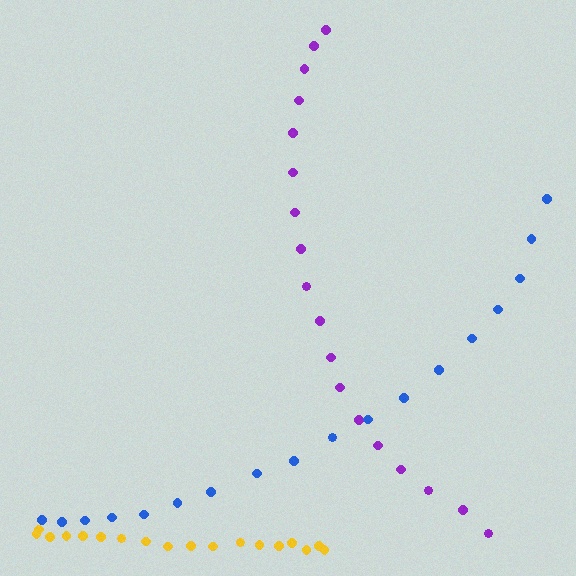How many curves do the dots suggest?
There are 3 distinct paths.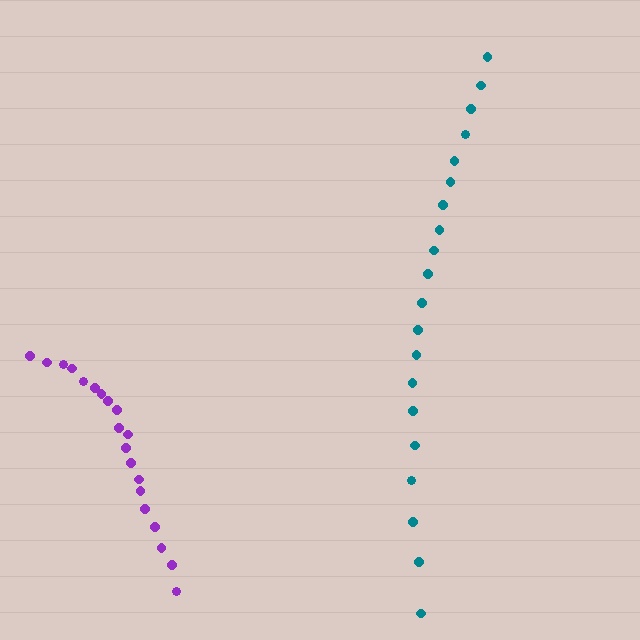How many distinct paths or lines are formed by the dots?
There are 2 distinct paths.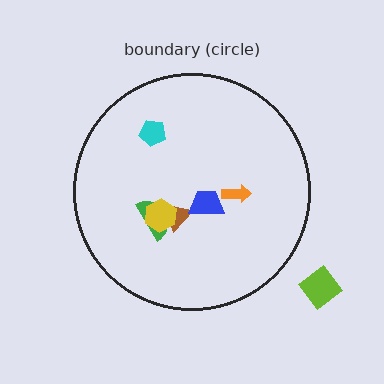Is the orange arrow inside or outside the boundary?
Inside.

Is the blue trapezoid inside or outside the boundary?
Inside.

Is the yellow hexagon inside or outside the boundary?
Inside.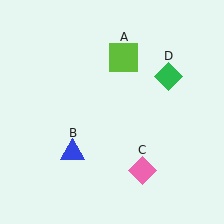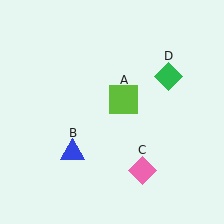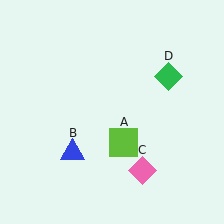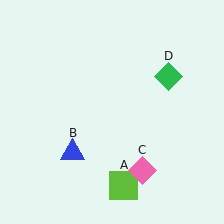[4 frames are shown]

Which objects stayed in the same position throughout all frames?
Blue triangle (object B) and pink diamond (object C) and green diamond (object D) remained stationary.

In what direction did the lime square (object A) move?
The lime square (object A) moved down.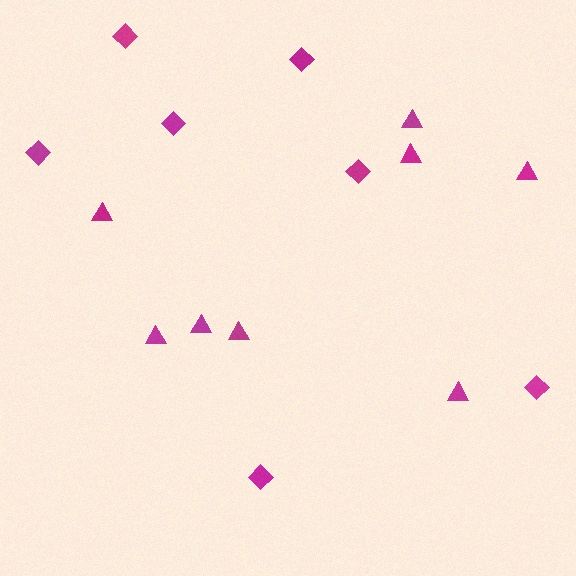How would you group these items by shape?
There are 2 groups: one group of triangles (8) and one group of diamonds (7).